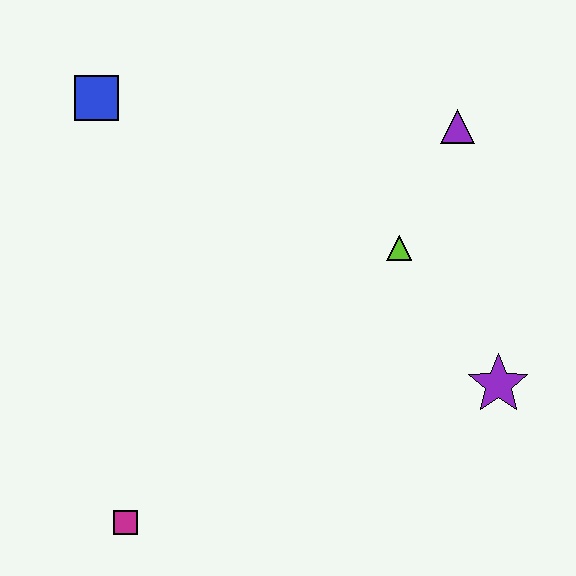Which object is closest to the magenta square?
The lime triangle is closest to the magenta square.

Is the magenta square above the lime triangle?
No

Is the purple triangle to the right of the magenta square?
Yes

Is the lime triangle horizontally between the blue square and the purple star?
Yes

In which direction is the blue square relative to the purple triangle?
The blue square is to the left of the purple triangle.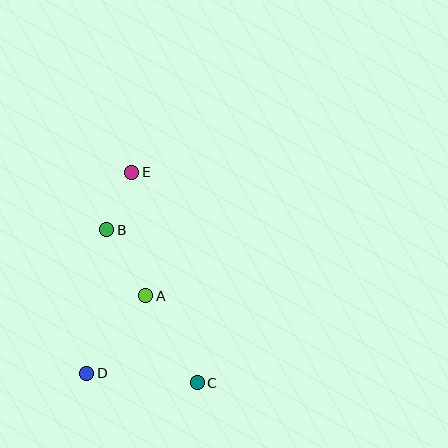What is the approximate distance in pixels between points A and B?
The distance between A and B is approximately 77 pixels.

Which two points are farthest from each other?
Points C and E are farthest from each other.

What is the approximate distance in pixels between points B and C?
The distance between B and C is approximately 178 pixels.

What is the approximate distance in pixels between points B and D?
The distance between B and D is approximately 145 pixels.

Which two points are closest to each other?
Points B and E are closest to each other.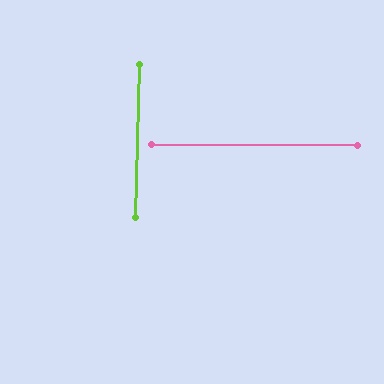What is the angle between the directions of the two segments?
Approximately 89 degrees.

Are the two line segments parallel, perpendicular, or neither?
Perpendicular — they meet at approximately 89°.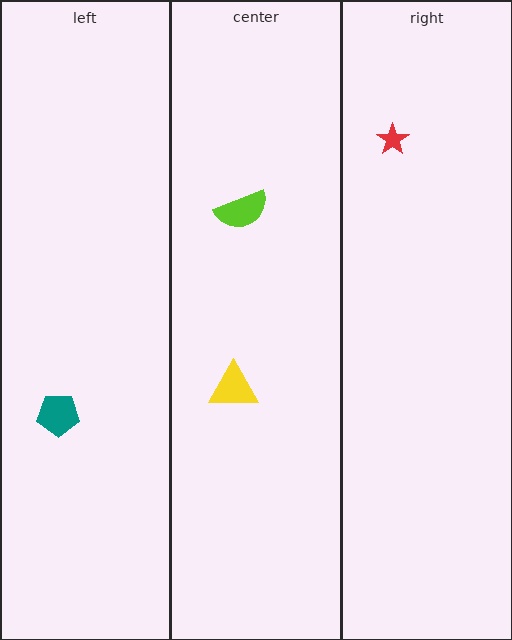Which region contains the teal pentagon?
The left region.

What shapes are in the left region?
The teal pentagon.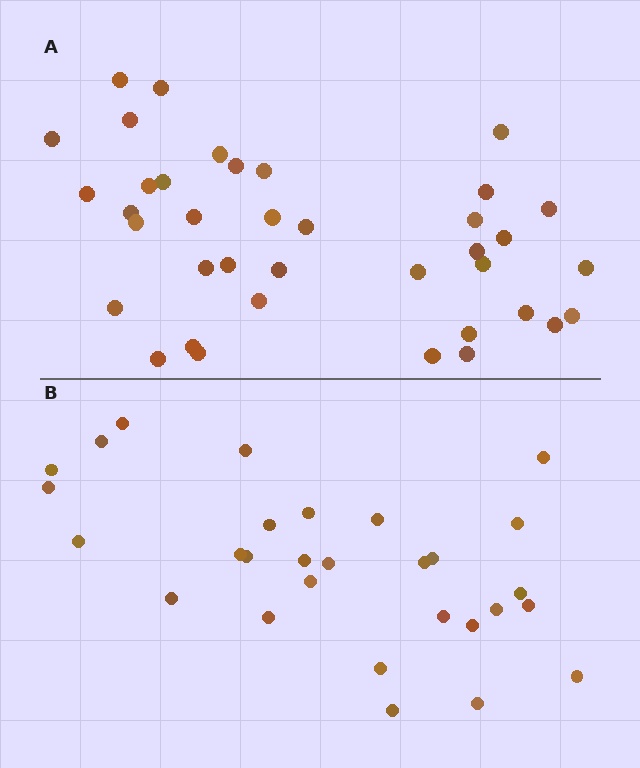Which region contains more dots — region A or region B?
Region A (the top region) has more dots.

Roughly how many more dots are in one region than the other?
Region A has roughly 8 or so more dots than region B.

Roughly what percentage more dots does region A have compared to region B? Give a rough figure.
About 30% more.